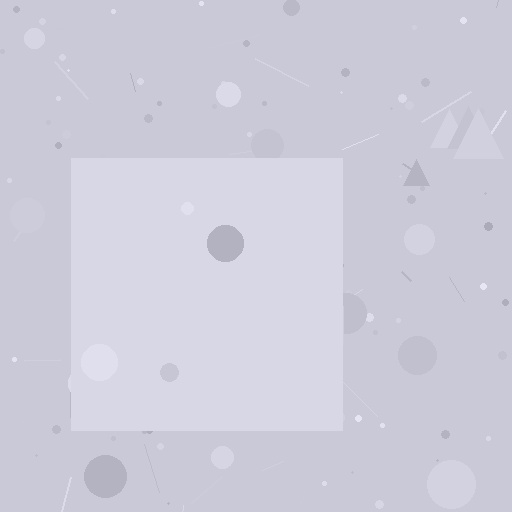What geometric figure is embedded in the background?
A square is embedded in the background.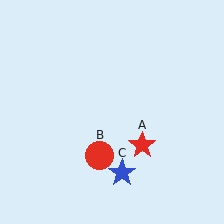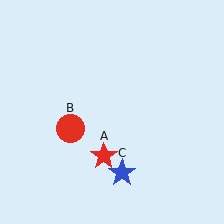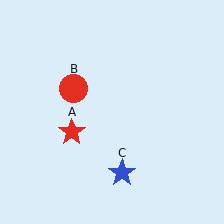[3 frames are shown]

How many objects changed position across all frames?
2 objects changed position: red star (object A), red circle (object B).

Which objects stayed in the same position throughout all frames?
Blue star (object C) remained stationary.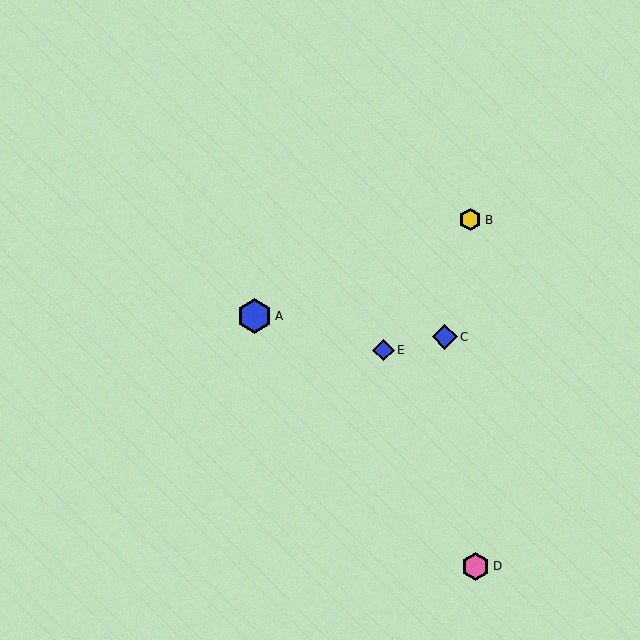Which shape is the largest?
The blue hexagon (labeled A) is the largest.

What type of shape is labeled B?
Shape B is a yellow hexagon.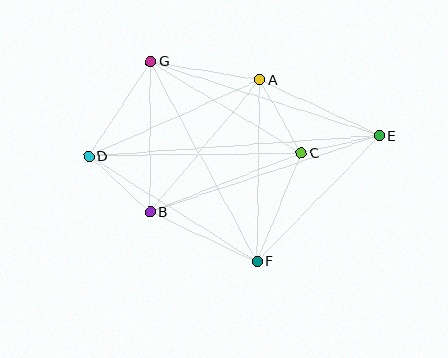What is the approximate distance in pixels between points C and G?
The distance between C and G is approximately 177 pixels.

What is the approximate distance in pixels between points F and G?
The distance between F and G is approximately 226 pixels.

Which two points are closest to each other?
Points C and E are closest to each other.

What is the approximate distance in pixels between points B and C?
The distance between B and C is approximately 163 pixels.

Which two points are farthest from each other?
Points D and E are farthest from each other.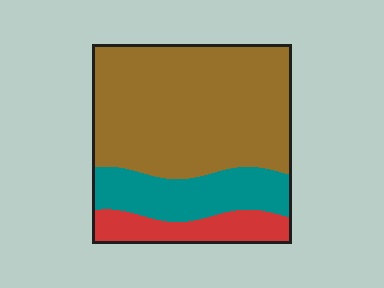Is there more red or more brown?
Brown.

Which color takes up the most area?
Brown, at roughly 65%.